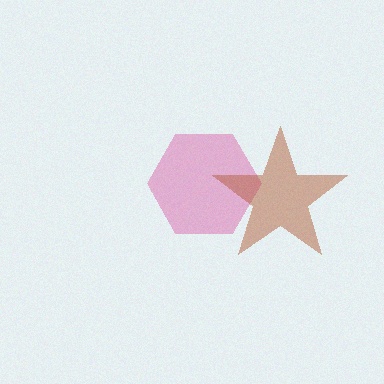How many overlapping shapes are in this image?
There are 2 overlapping shapes in the image.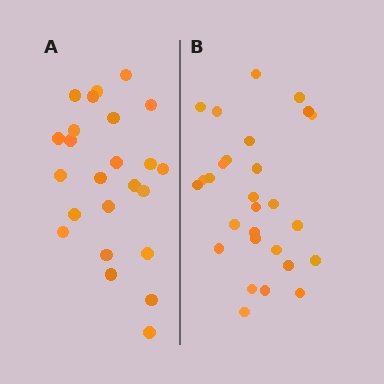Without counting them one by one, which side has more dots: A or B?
Region B (the right region) has more dots.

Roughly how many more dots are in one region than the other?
Region B has about 4 more dots than region A.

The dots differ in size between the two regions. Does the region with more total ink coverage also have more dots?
No. Region A has more total ink coverage because its dots are larger, but region B actually contains more individual dots. Total area can be misleading — the number of items is what matters here.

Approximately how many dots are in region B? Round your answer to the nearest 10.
About 30 dots. (The exact count is 28, which rounds to 30.)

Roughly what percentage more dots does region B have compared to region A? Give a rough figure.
About 15% more.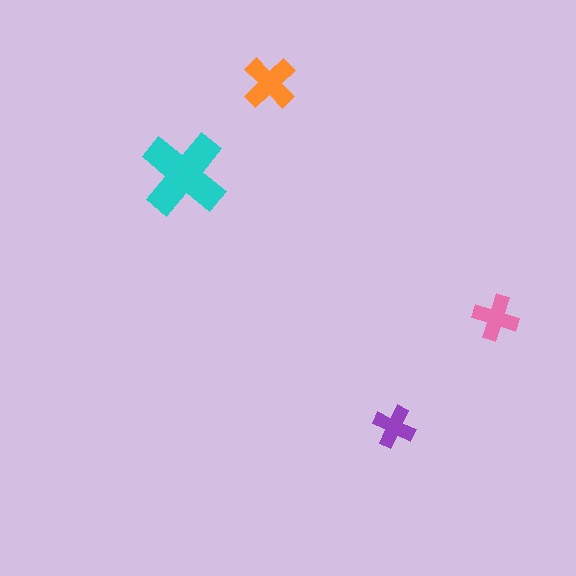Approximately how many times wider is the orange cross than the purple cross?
About 1.5 times wider.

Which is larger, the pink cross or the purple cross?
The pink one.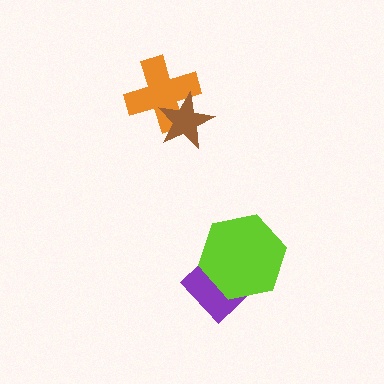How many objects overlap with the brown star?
1 object overlaps with the brown star.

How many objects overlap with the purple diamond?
1 object overlaps with the purple diamond.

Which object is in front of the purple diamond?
The lime hexagon is in front of the purple diamond.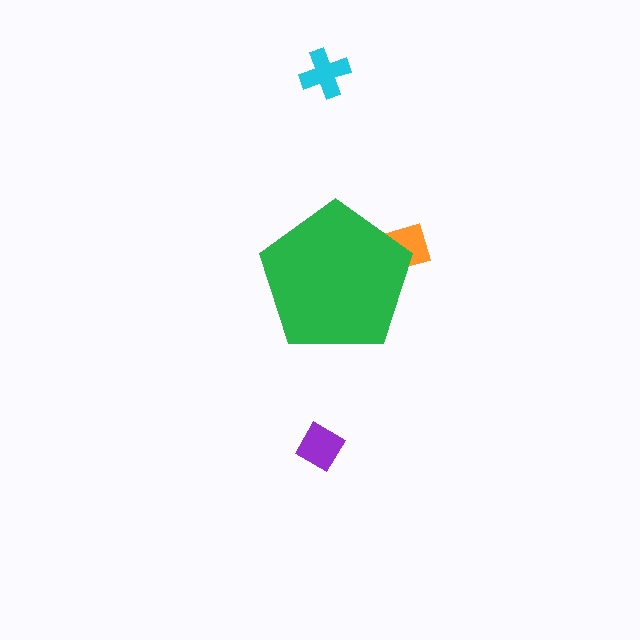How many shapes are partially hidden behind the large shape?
1 shape is partially hidden.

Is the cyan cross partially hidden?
No, the cyan cross is fully visible.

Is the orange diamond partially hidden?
Yes, the orange diamond is partially hidden behind the green pentagon.